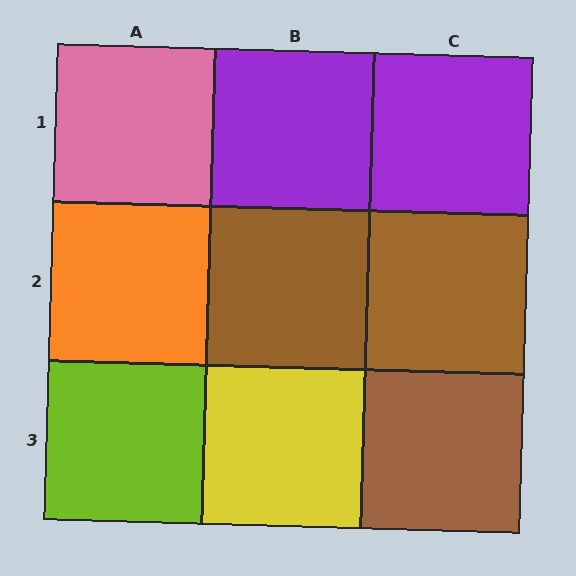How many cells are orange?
1 cell is orange.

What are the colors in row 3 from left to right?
Lime, yellow, brown.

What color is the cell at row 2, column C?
Brown.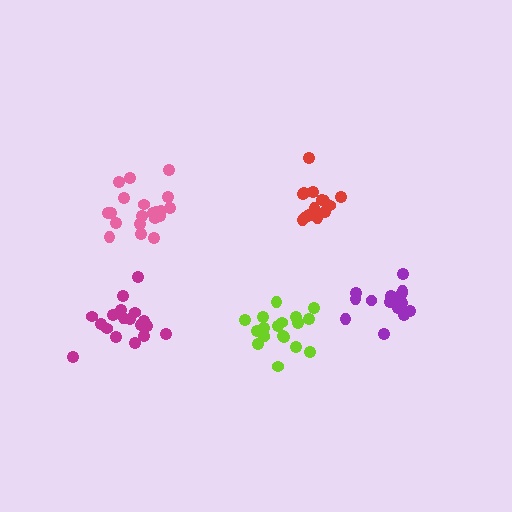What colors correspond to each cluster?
The clusters are colored: pink, purple, lime, red, magenta.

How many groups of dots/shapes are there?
There are 5 groups.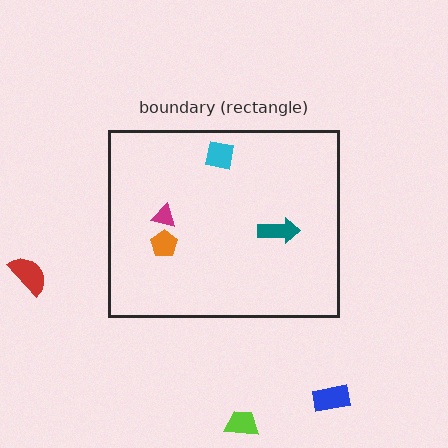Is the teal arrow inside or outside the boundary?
Inside.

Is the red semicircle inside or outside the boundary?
Outside.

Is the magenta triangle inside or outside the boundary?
Inside.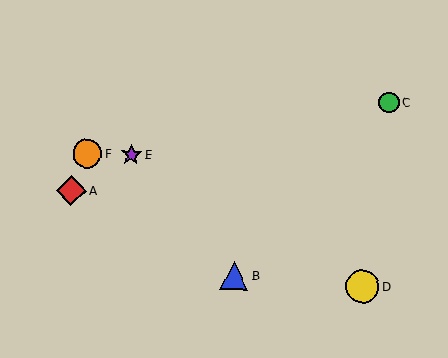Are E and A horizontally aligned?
No, E is at y≈155 and A is at y≈190.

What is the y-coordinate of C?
Object C is at y≈103.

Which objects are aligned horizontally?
Objects E, F are aligned horizontally.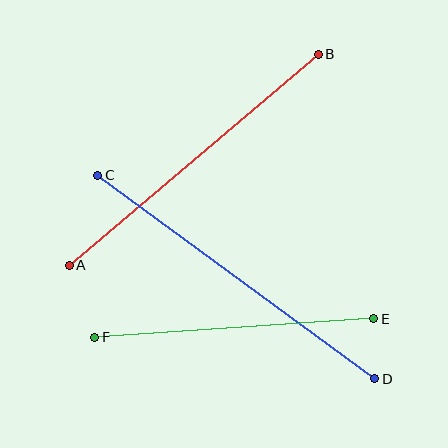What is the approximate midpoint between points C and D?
The midpoint is at approximately (236, 277) pixels.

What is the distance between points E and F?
The distance is approximately 280 pixels.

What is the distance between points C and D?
The distance is approximately 343 pixels.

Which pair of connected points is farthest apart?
Points C and D are farthest apart.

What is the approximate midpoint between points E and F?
The midpoint is at approximately (234, 328) pixels.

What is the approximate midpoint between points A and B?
The midpoint is at approximately (194, 160) pixels.